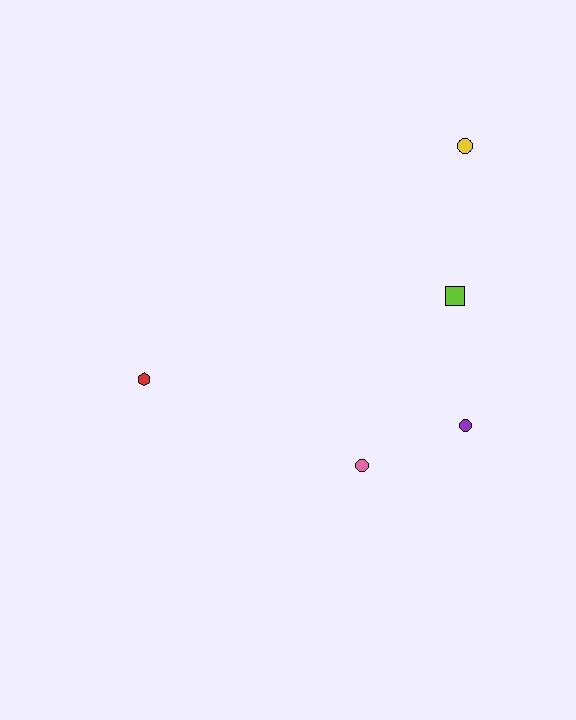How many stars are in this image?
There are no stars.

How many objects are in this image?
There are 5 objects.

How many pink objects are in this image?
There is 1 pink object.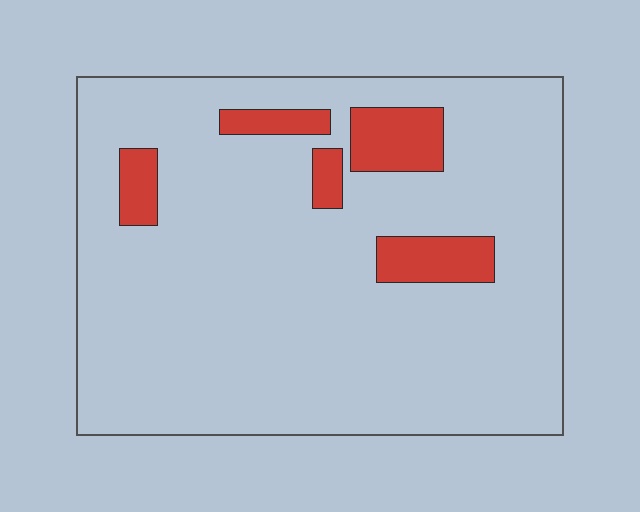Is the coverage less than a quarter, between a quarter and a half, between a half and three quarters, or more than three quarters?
Less than a quarter.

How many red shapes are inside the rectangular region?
5.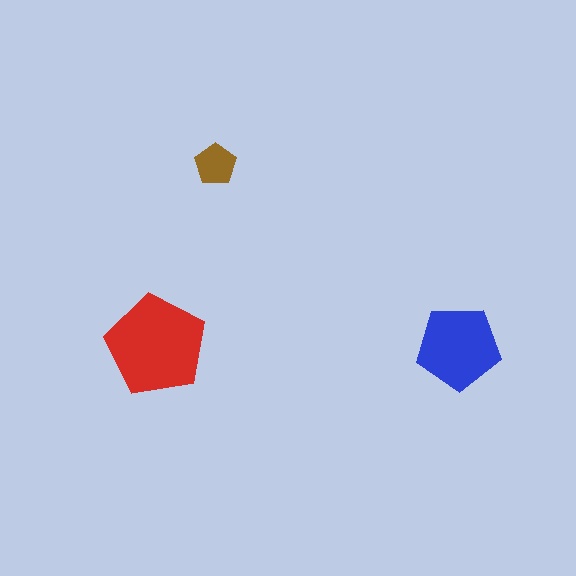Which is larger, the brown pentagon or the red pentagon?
The red one.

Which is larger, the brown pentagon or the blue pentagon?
The blue one.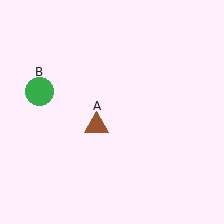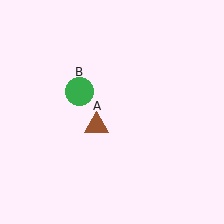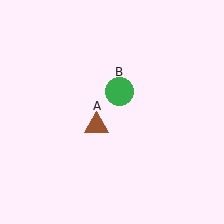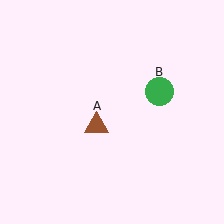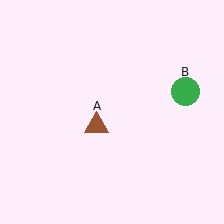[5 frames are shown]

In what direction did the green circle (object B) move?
The green circle (object B) moved right.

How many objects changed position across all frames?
1 object changed position: green circle (object B).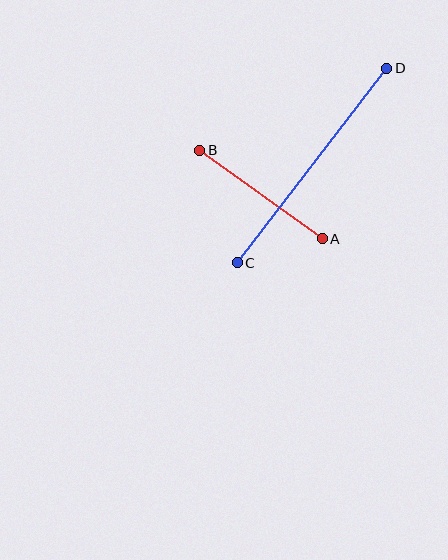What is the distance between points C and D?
The distance is approximately 245 pixels.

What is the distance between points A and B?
The distance is approximately 151 pixels.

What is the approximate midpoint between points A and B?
The midpoint is at approximately (261, 194) pixels.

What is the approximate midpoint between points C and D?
The midpoint is at approximately (312, 165) pixels.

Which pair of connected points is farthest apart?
Points C and D are farthest apart.